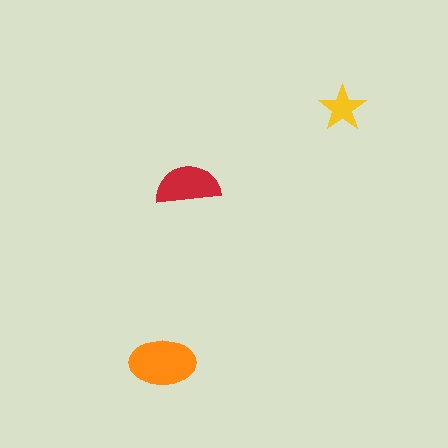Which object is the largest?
The orange ellipse.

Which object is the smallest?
The yellow star.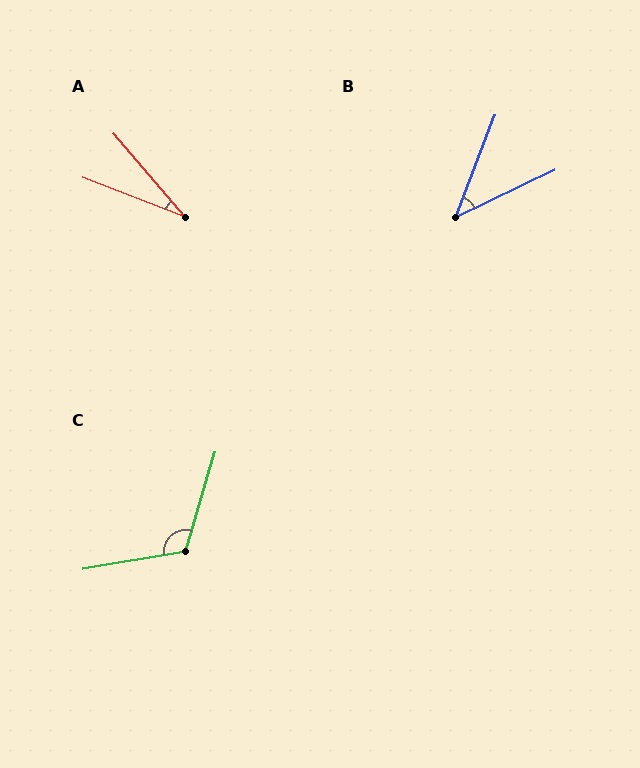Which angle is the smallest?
A, at approximately 28 degrees.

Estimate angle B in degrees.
Approximately 43 degrees.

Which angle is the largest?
C, at approximately 116 degrees.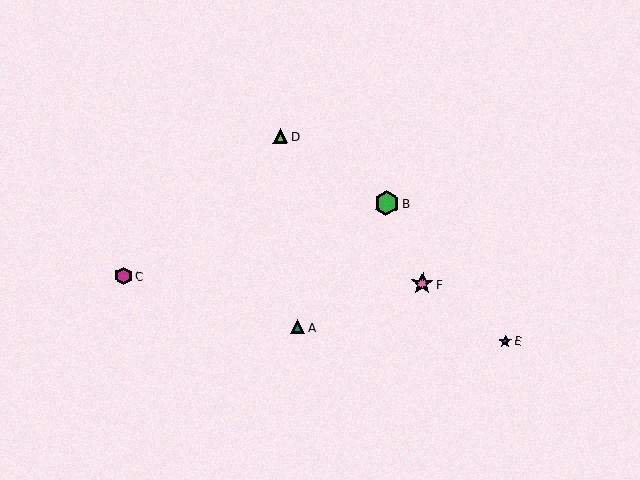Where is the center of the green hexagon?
The center of the green hexagon is at (387, 203).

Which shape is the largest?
The green hexagon (labeled B) is the largest.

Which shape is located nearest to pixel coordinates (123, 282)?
The magenta hexagon (labeled C) at (124, 276) is nearest to that location.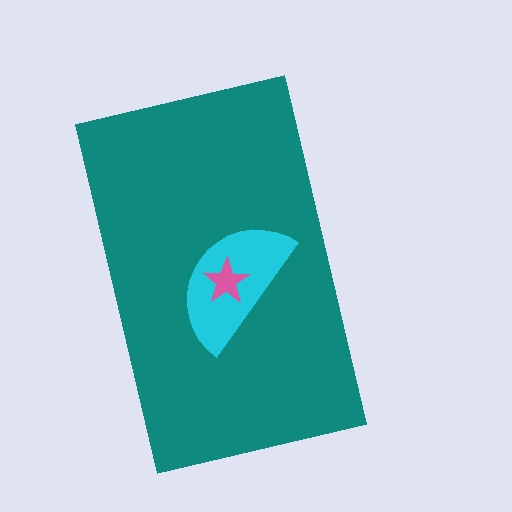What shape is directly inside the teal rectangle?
The cyan semicircle.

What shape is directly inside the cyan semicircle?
The pink star.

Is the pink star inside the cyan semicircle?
Yes.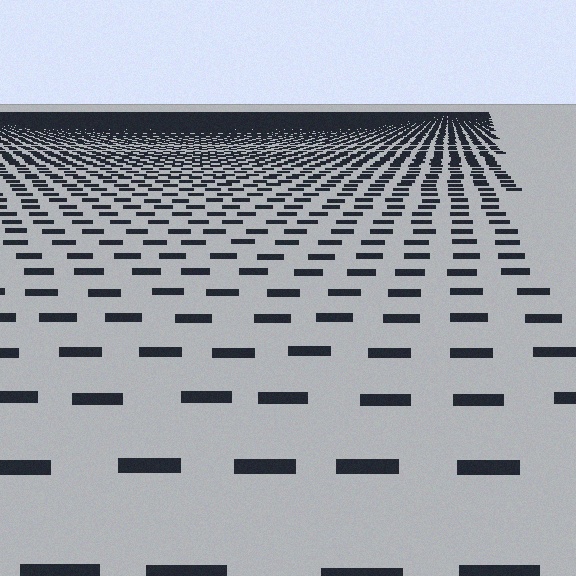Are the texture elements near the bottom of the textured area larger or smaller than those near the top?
Larger. Near the bottom, elements are closer to the viewer and appear at a bigger on-screen size.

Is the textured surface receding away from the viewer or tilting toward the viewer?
The surface is receding away from the viewer. Texture elements get smaller and denser toward the top.